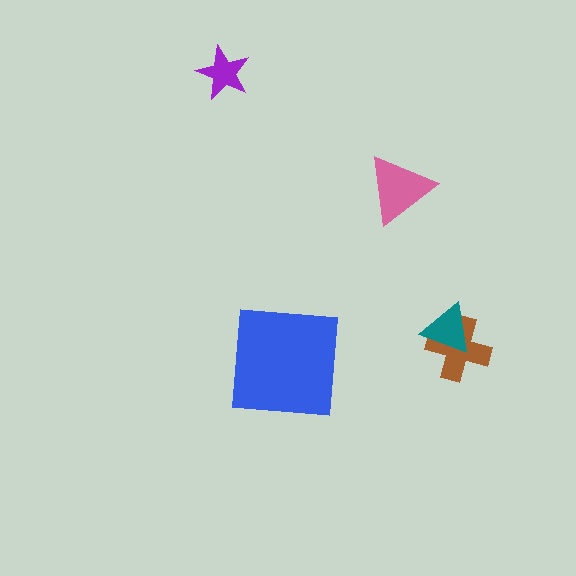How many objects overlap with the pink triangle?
0 objects overlap with the pink triangle.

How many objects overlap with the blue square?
0 objects overlap with the blue square.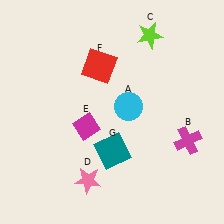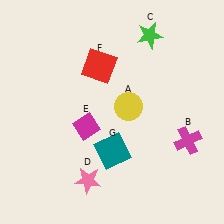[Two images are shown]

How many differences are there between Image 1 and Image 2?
There are 2 differences between the two images.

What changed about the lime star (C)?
In Image 1, C is lime. In Image 2, it changed to green.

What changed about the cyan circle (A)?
In Image 1, A is cyan. In Image 2, it changed to yellow.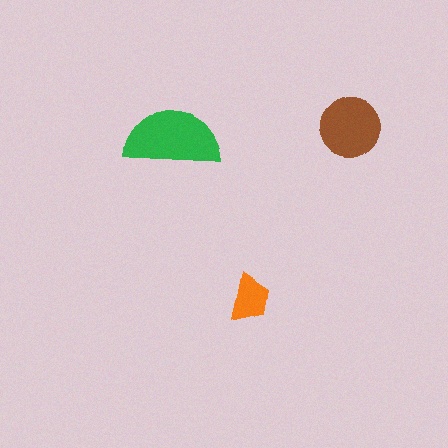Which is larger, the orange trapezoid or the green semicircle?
The green semicircle.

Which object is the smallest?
The orange trapezoid.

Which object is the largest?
The green semicircle.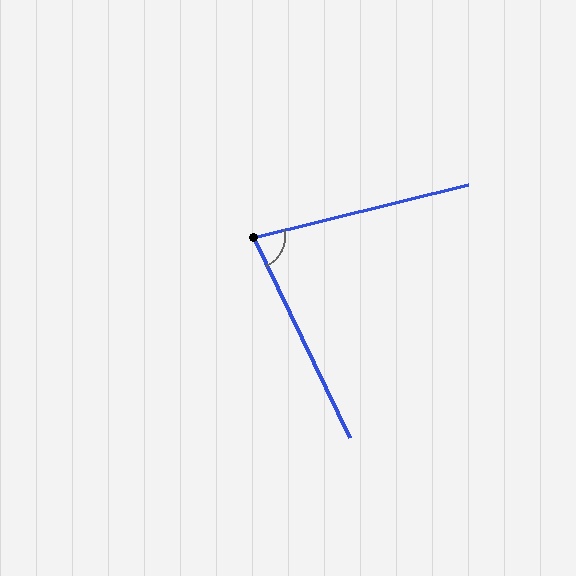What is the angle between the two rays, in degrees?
Approximately 78 degrees.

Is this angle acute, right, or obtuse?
It is acute.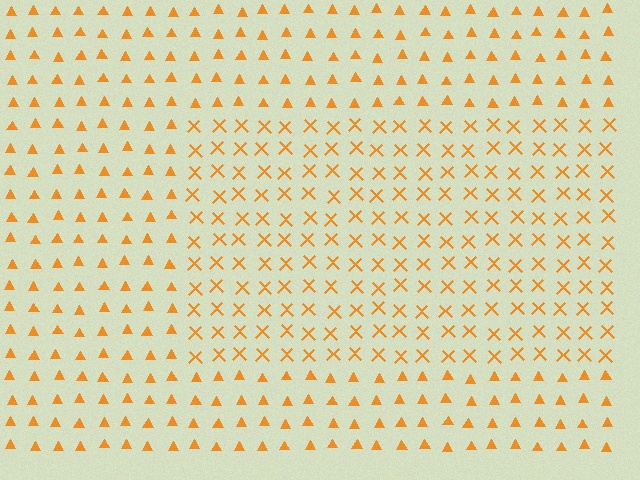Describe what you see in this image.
The image is filled with small orange elements arranged in a uniform grid. A rectangle-shaped region contains X marks, while the surrounding area contains triangles. The boundary is defined purely by the change in element shape.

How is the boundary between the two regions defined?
The boundary is defined by a change in element shape: X marks inside vs. triangles outside. All elements share the same color and spacing.